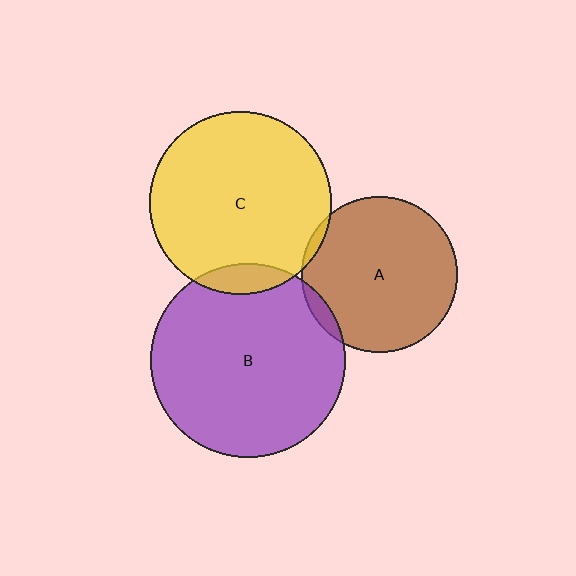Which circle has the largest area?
Circle B (purple).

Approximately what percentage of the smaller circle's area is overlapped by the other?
Approximately 5%.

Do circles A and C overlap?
Yes.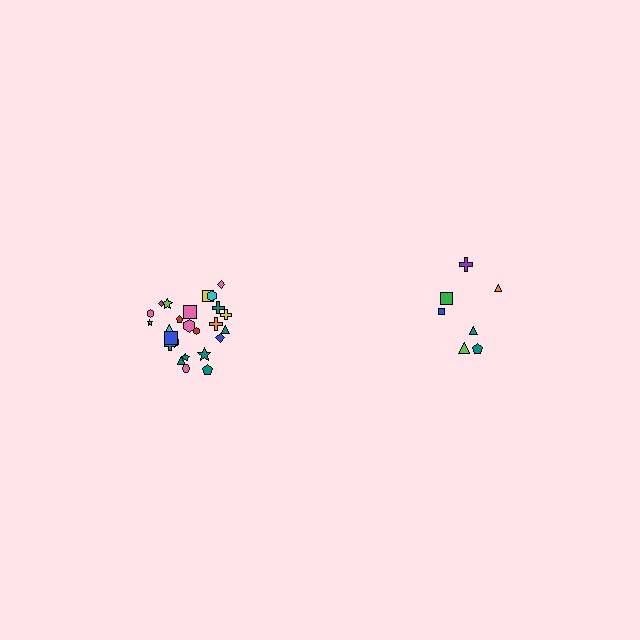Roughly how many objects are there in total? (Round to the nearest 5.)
Roughly 30 objects in total.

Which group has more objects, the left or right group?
The left group.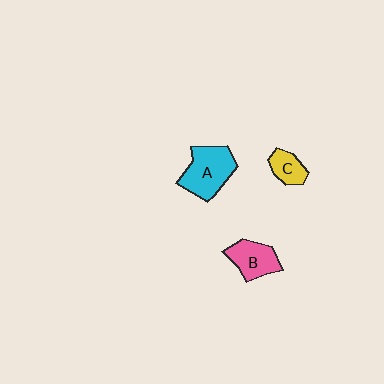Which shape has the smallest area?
Shape C (yellow).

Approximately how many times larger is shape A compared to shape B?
Approximately 1.4 times.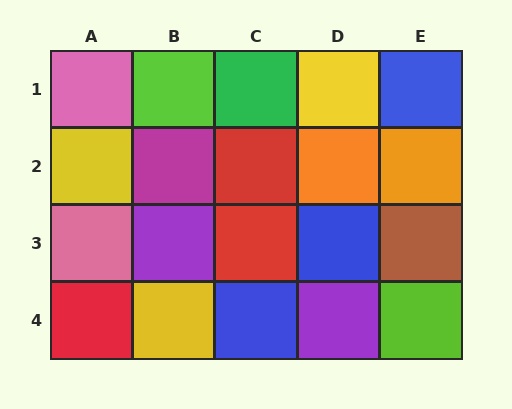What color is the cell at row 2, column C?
Red.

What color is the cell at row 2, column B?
Magenta.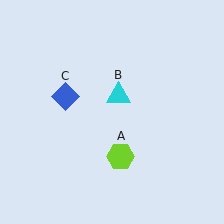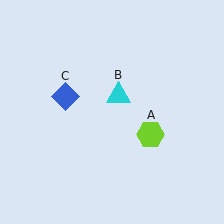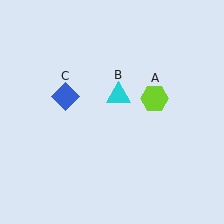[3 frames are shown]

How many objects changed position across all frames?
1 object changed position: lime hexagon (object A).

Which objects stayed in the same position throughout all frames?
Cyan triangle (object B) and blue diamond (object C) remained stationary.